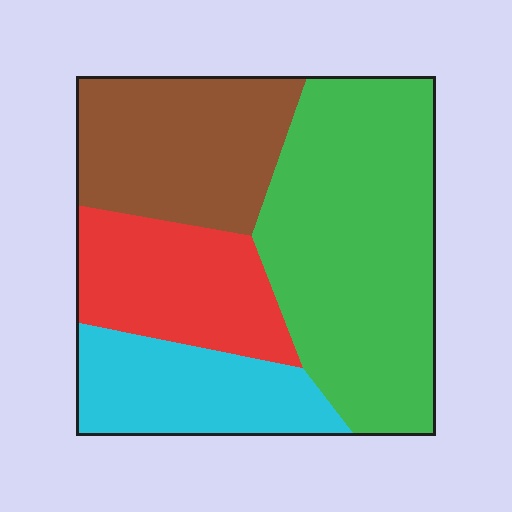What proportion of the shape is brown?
Brown covers roughly 25% of the shape.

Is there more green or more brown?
Green.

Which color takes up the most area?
Green, at roughly 40%.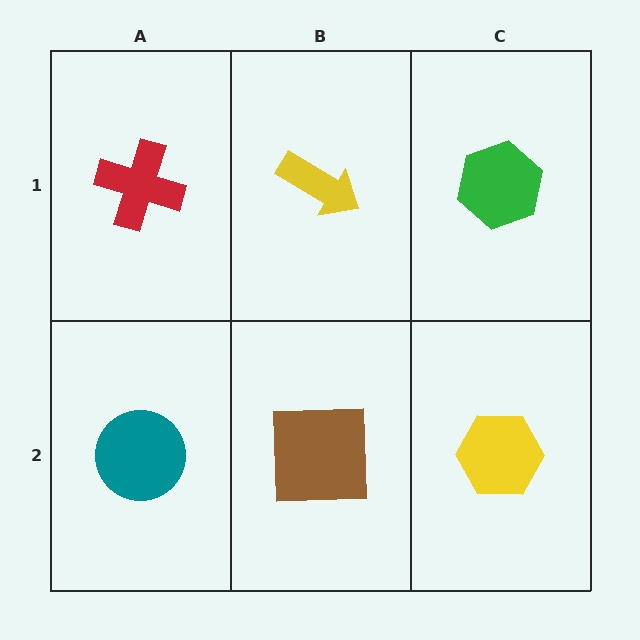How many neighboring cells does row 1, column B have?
3.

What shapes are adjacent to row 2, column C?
A green hexagon (row 1, column C), a brown square (row 2, column B).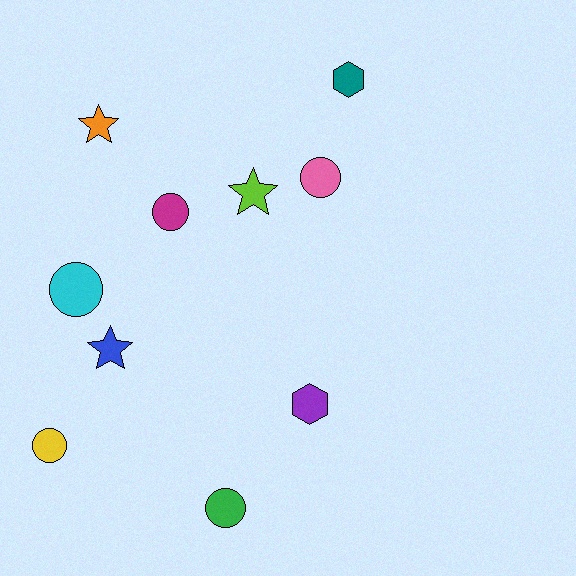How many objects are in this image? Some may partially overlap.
There are 10 objects.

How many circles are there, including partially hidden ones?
There are 5 circles.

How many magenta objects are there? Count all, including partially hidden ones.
There is 1 magenta object.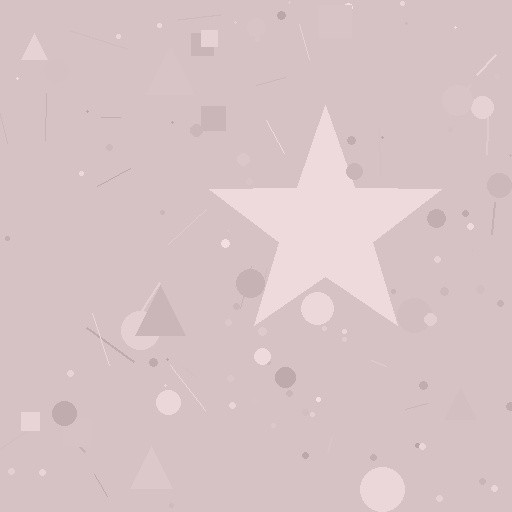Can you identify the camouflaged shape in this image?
The camouflaged shape is a star.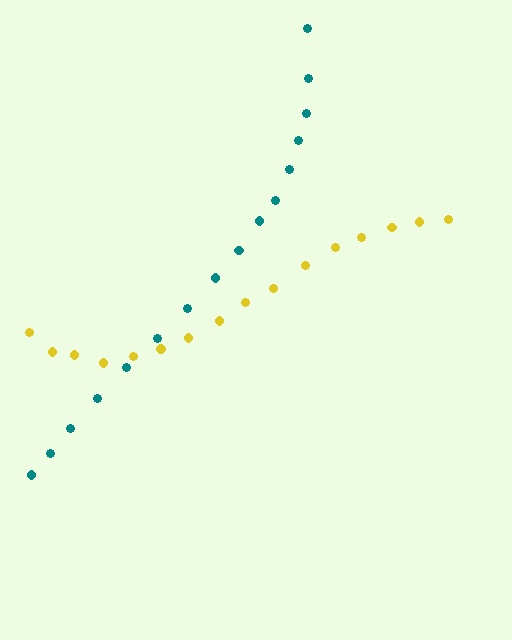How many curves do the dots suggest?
There are 2 distinct paths.